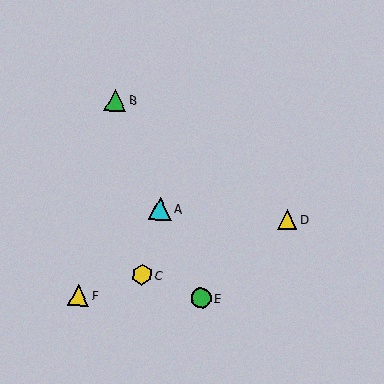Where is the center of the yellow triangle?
The center of the yellow triangle is at (287, 219).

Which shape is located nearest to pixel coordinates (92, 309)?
The yellow triangle (labeled F) at (79, 295) is nearest to that location.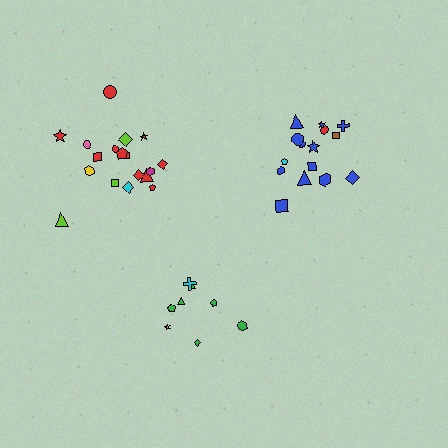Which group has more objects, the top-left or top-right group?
The top-left group.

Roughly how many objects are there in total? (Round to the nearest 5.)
Roughly 40 objects in total.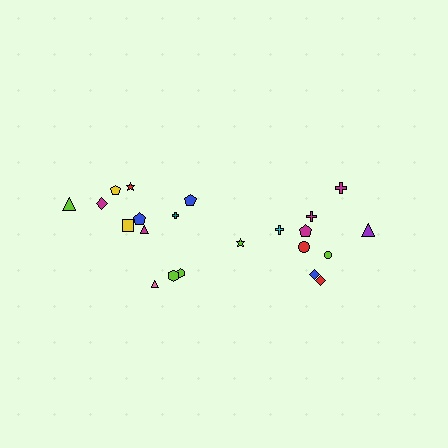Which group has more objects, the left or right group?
The left group.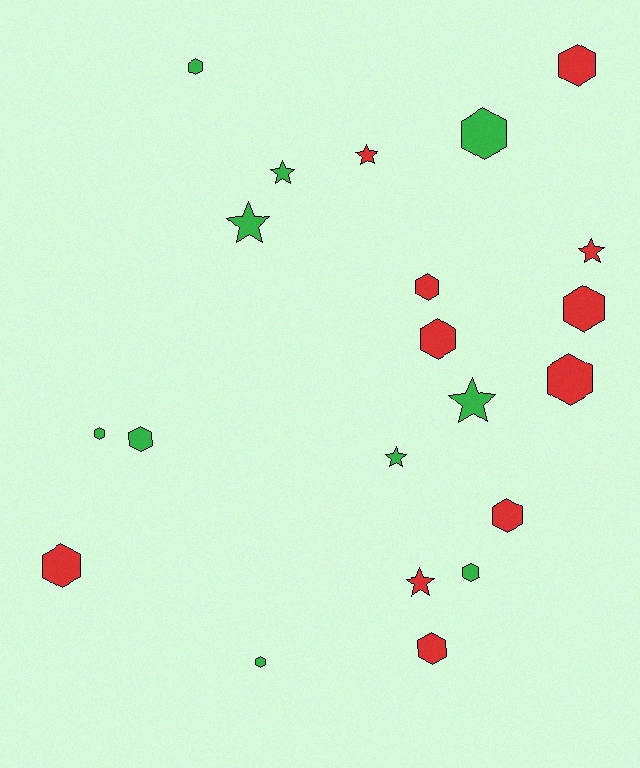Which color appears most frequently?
Red, with 11 objects.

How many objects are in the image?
There are 21 objects.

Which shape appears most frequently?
Hexagon, with 14 objects.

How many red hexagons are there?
There are 8 red hexagons.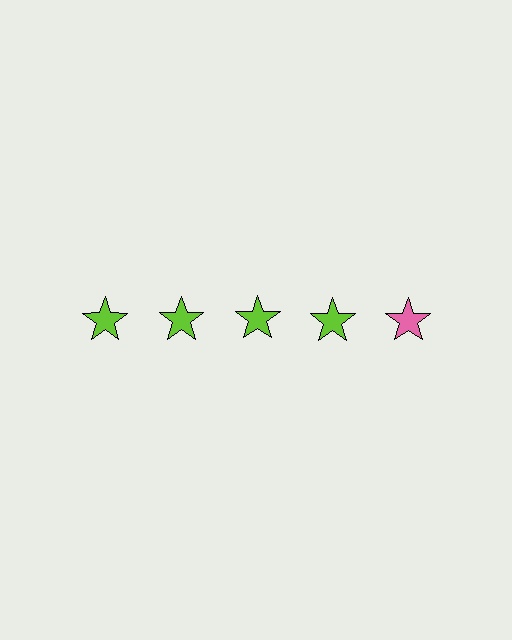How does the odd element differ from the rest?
It has a different color: pink instead of lime.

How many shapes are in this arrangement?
There are 5 shapes arranged in a grid pattern.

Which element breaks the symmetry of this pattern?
The pink star in the top row, rightmost column breaks the symmetry. All other shapes are lime stars.